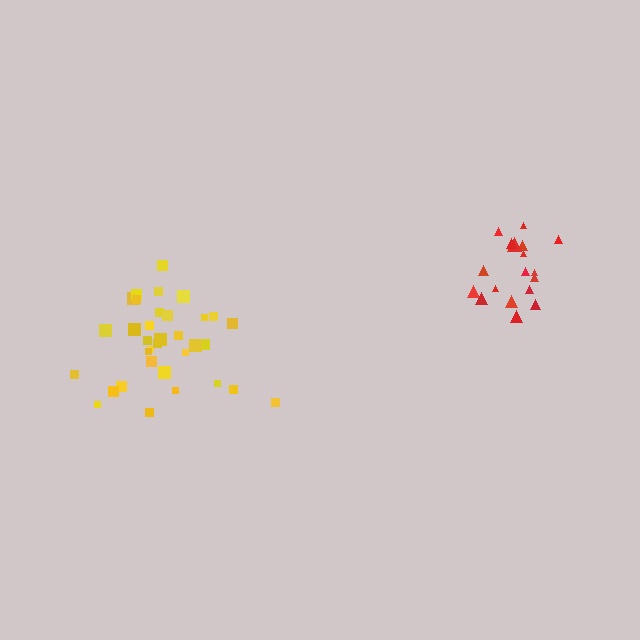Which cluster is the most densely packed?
Red.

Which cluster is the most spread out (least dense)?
Yellow.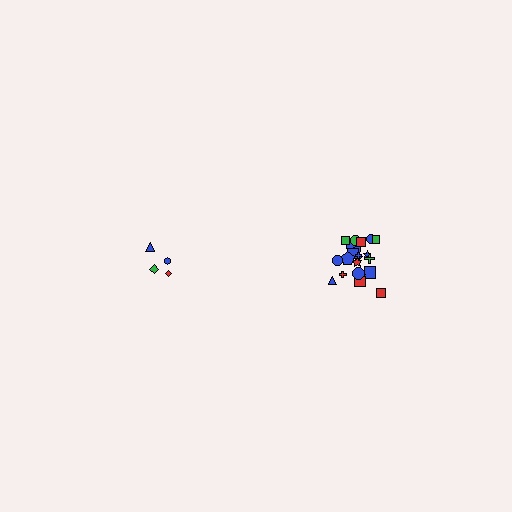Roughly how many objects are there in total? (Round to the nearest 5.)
Roughly 25 objects in total.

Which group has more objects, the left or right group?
The right group.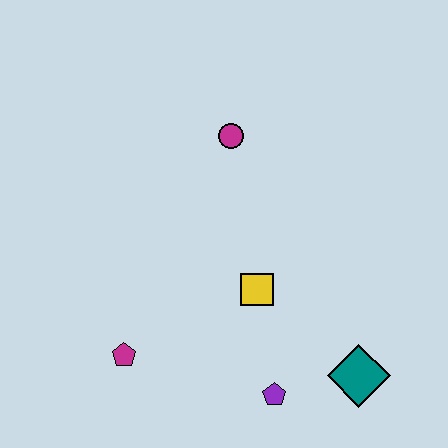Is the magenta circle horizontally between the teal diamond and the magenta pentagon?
Yes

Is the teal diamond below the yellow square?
Yes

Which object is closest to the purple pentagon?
The teal diamond is closest to the purple pentagon.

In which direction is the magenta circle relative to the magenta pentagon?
The magenta circle is above the magenta pentagon.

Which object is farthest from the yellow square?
The magenta circle is farthest from the yellow square.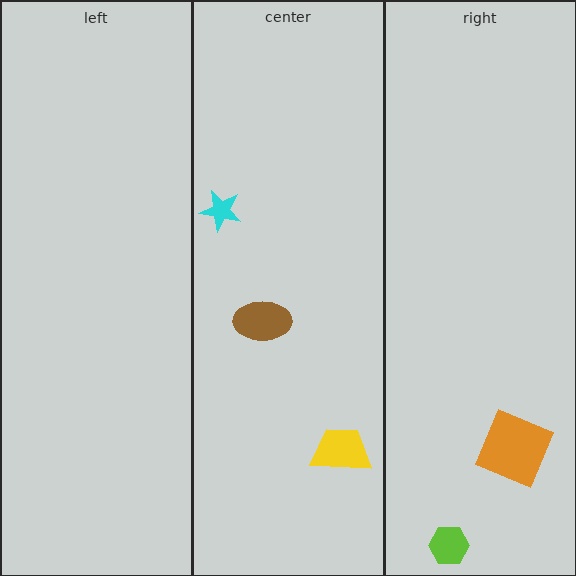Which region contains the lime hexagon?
The right region.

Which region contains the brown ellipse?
The center region.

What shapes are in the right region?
The orange square, the lime hexagon.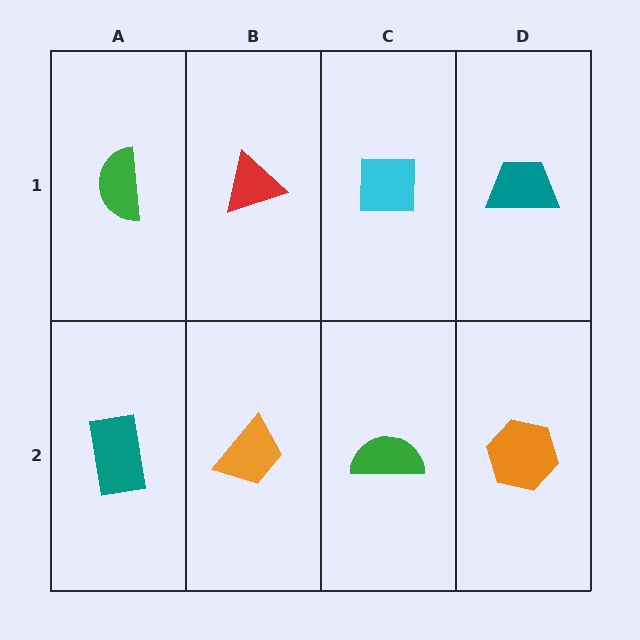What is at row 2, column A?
A teal rectangle.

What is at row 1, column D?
A teal trapezoid.